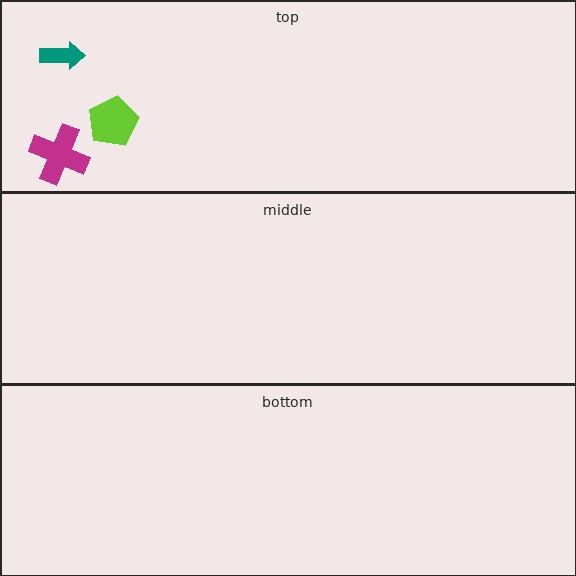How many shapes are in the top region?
3.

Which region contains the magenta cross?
The top region.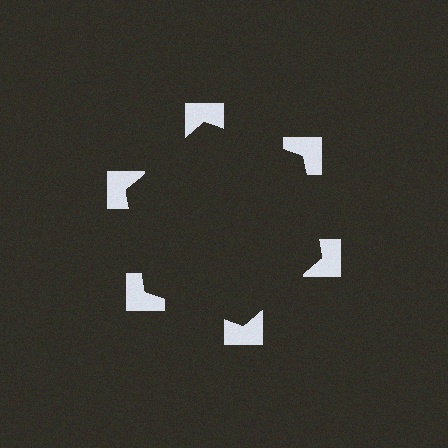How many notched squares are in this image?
There are 6 — one at each vertex of the illusory hexagon.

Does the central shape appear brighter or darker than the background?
It typically appears slightly darker than the background, even though no actual brightness change is drawn.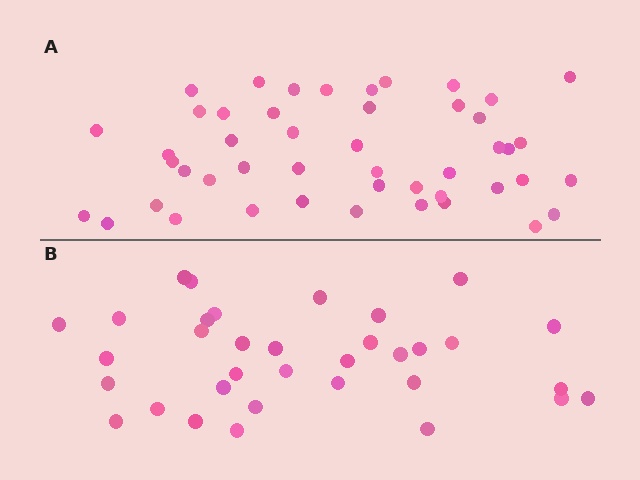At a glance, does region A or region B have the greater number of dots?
Region A (the top region) has more dots.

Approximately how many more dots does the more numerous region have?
Region A has approximately 15 more dots than region B.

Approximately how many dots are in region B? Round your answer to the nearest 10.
About 30 dots. (The exact count is 34, which rounds to 30.)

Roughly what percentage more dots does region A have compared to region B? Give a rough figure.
About 40% more.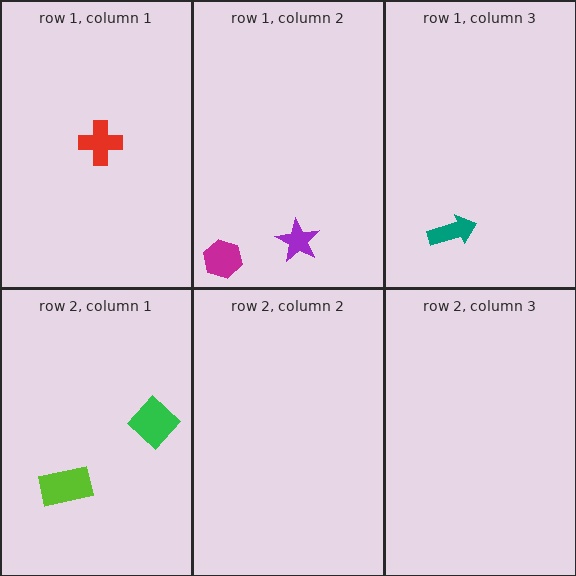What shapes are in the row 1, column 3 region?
The teal arrow.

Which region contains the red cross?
The row 1, column 1 region.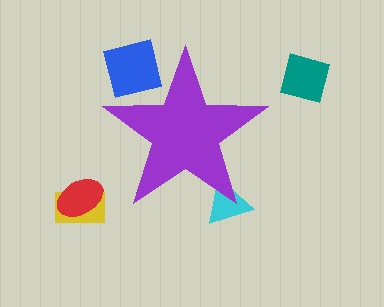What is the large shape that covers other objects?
A purple star.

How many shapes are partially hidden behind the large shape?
2 shapes are partially hidden.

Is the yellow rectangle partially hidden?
No, the yellow rectangle is fully visible.